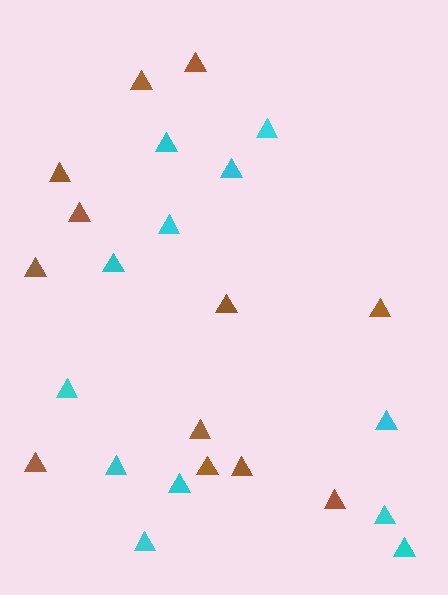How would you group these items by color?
There are 2 groups: one group of cyan triangles (12) and one group of brown triangles (12).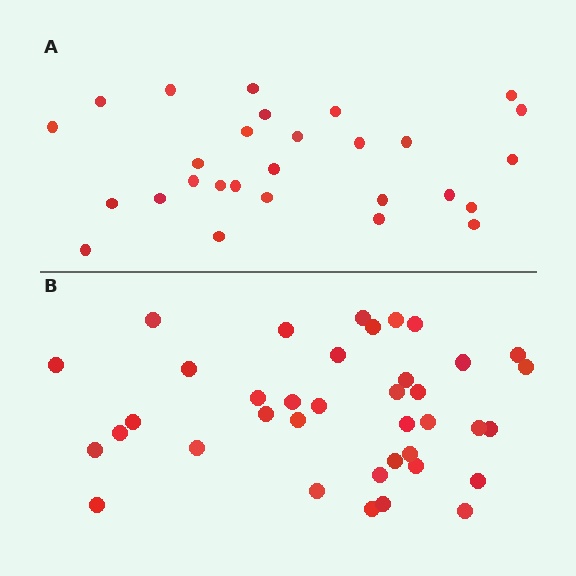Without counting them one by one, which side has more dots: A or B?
Region B (the bottom region) has more dots.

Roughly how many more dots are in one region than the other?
Region B has roughly 10 or so more dots than region A.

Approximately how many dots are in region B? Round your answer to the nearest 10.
About 40 dots. (The exact count is 38, which rounds to 40.)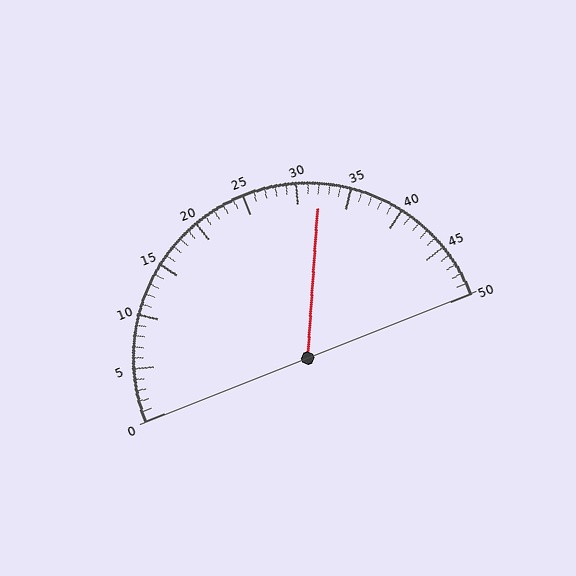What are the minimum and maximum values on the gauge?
The gauge ranges from 0 to 50.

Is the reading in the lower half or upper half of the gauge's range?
The reading is in the upper half of the range (0 to 50).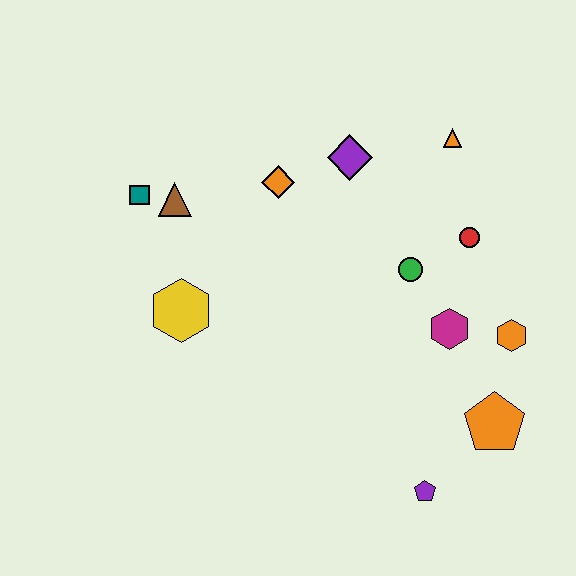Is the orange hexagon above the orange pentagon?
Yes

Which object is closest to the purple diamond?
The orange diamond is closest to the purple diamond.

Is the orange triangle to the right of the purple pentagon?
Yes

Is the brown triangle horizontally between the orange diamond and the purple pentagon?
No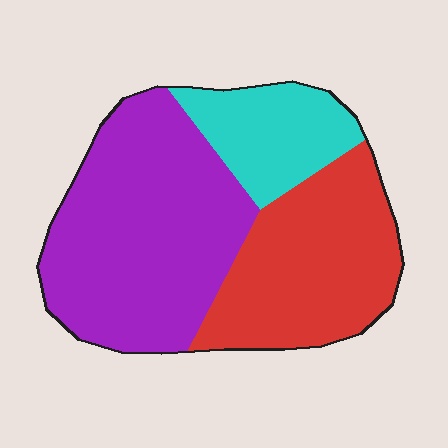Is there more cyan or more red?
Red.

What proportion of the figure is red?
Red covers 34% of the figure.